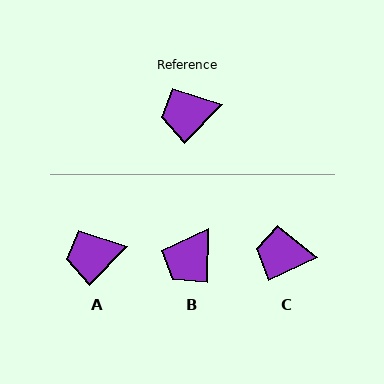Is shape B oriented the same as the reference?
No, it is off by about 43 degrees.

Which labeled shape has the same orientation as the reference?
A.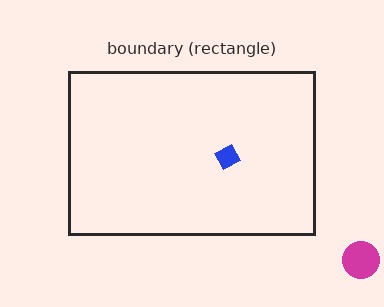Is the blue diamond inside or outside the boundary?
Inside.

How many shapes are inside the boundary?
1 inside, 1 outside.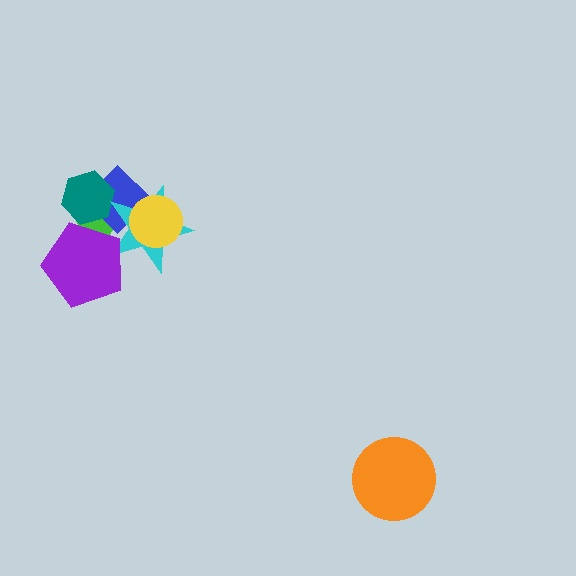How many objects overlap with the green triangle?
4 objects overlap with the green triangle.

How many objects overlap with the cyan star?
4 objects overlap with the cyan star.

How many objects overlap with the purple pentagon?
2 objects overlap with the purple pentagon.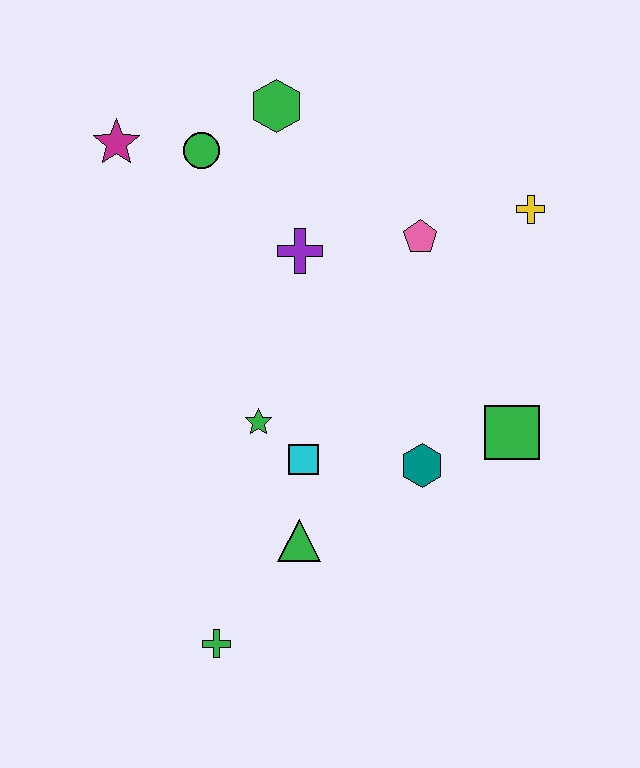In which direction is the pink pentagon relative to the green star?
The pink pentagon is above the green star.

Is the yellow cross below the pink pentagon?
No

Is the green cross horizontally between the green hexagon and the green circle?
Yes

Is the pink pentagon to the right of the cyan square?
Yes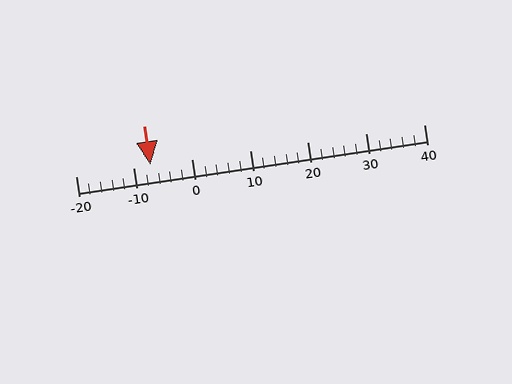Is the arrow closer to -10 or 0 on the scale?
The arrow is closer to -10.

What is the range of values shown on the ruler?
The ruler shows values from -20 to 40.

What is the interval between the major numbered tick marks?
The major tick marks are spaced 10 units apart.